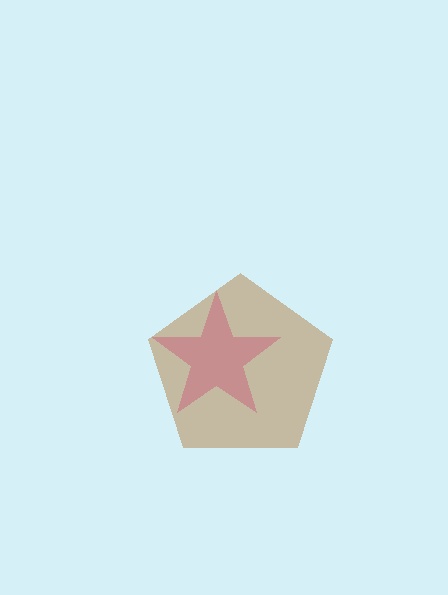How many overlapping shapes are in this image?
There are 2 overlapping shapes in the image.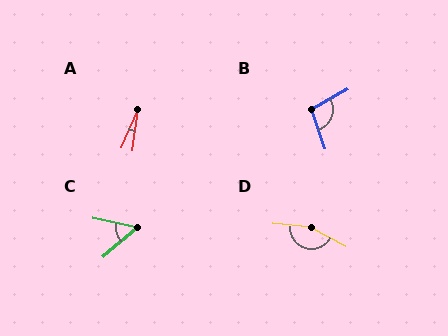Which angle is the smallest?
A, at approximately 16 degrees.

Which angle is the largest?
D, at approximately 157 degrees.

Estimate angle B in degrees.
Approximately 100 degrees.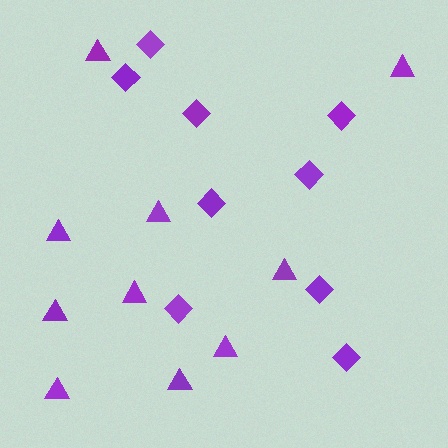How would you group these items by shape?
There are 2 groups: one group of diamonds (9) and one group of triangles (10).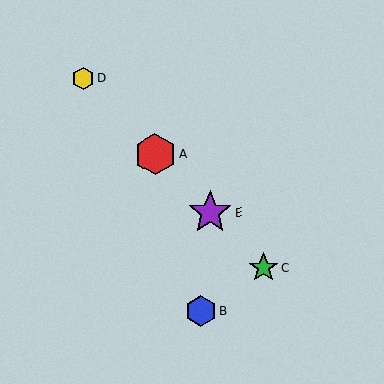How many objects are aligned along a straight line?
4 objects (A, C, D, E) are aligned along a straight line.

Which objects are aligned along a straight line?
Objects A, C, D, E are aligned along a straight line.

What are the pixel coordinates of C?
Object C is at (263, 268).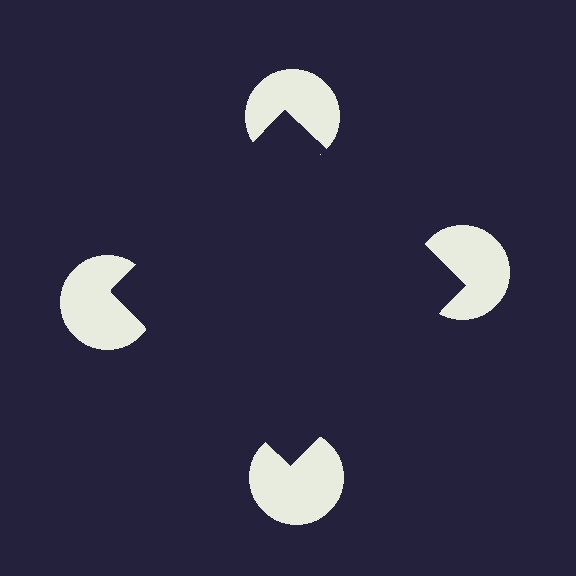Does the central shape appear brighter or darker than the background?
It typically appears slightly darker than the background, even though no actual brightness change is drawn.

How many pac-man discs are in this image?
There are 4 — one at each vertex of the illusory square.